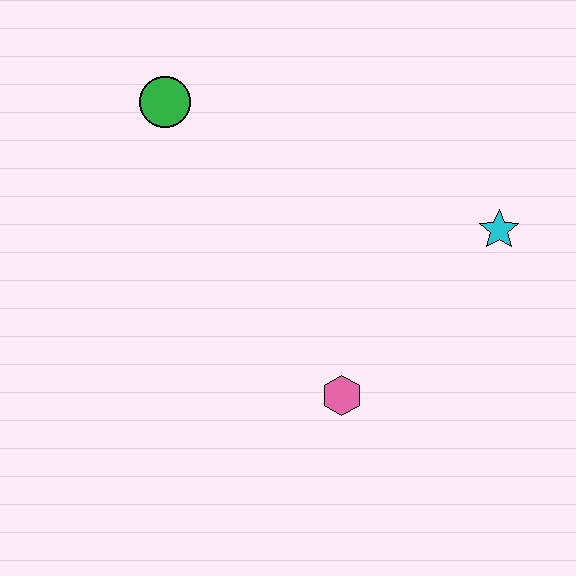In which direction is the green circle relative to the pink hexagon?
The green circle is above the pink hexagon.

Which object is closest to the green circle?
The pink hexagon is closest to the green circle.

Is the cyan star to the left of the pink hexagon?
No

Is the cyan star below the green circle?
Yes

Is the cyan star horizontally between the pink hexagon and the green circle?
No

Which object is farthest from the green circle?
The cyan star is farthest from the green circle.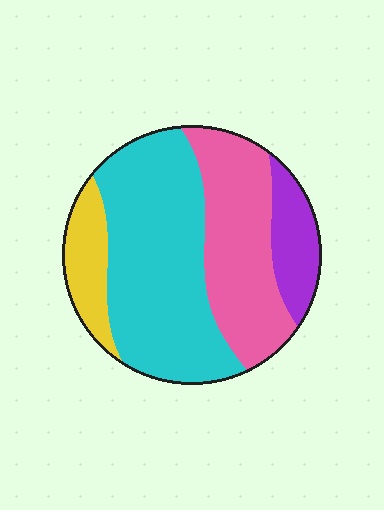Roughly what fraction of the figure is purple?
Purple covers 11% of the figure.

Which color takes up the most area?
Cyan, at roughly 45%.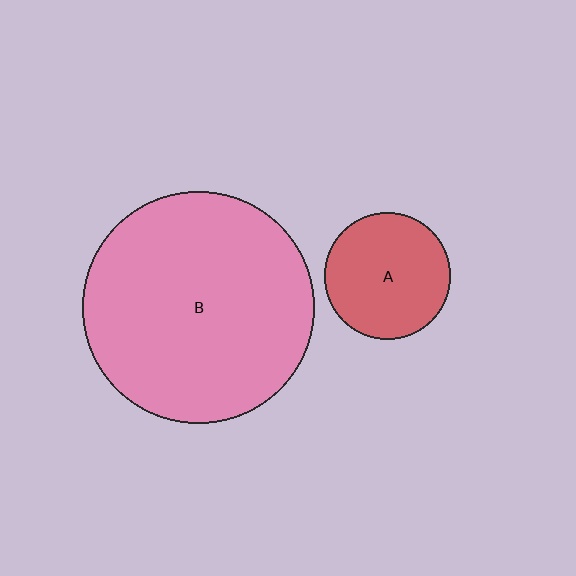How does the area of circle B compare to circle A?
Approximately 3.4 times.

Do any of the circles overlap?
No, none of the circles overlap.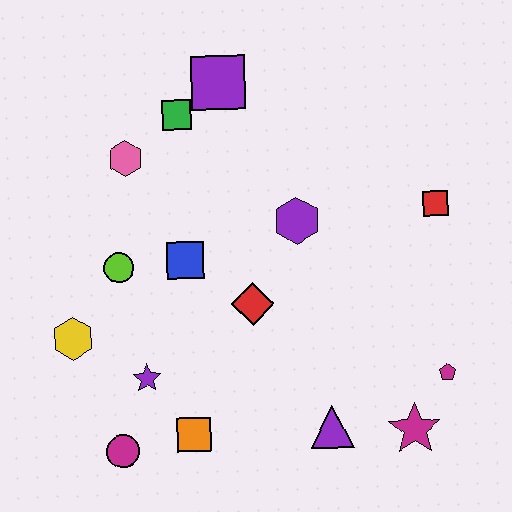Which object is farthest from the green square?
The magenta star is farthest from the green square.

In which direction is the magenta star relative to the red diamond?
The magenta star is to the right of the red diamond.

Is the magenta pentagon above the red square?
No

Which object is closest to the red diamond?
The blue square is closest to the red diamond.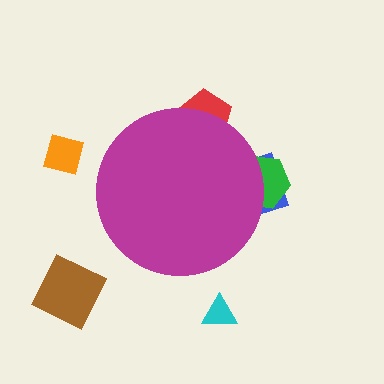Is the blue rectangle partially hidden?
Yes, the blue rectangle is partially hidden behind the magenta circle.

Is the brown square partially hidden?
No, the brown square is fully visible.